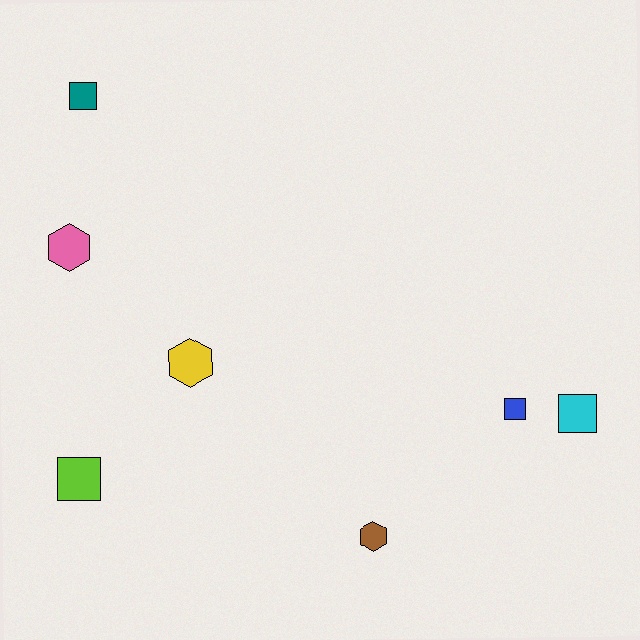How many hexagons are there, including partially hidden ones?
There are 3 hexagons.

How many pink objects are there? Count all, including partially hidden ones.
There is 1 pink object.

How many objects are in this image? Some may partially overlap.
There are 7 objects.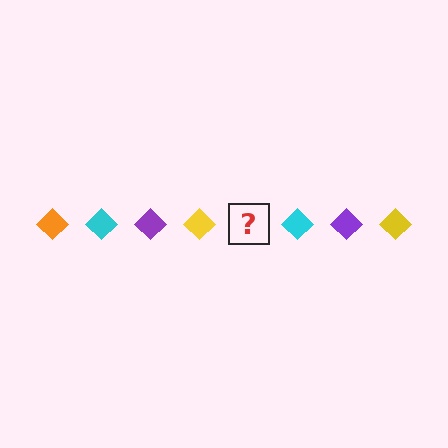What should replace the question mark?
The question mark should be replaced with an orange diamond.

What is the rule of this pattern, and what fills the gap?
The rule is that the pattern cycles through orange, cyan, purple, yellow diamonds. The gap should be filled with an orange diamond.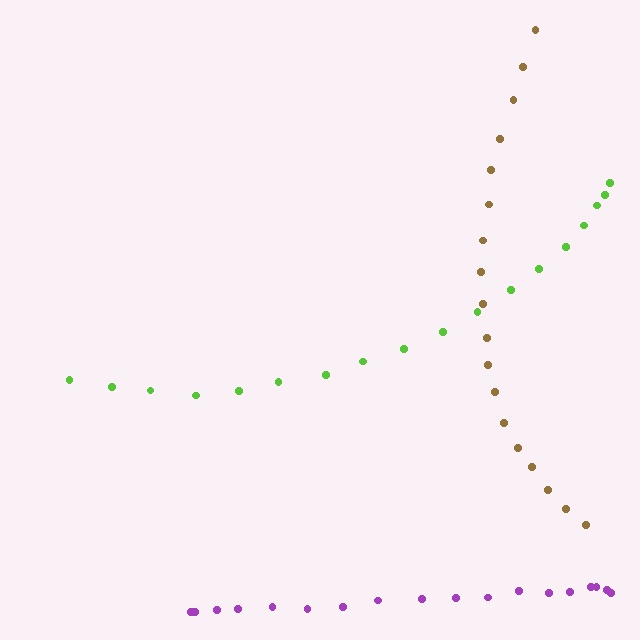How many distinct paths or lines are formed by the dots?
There are 3 distinct paths.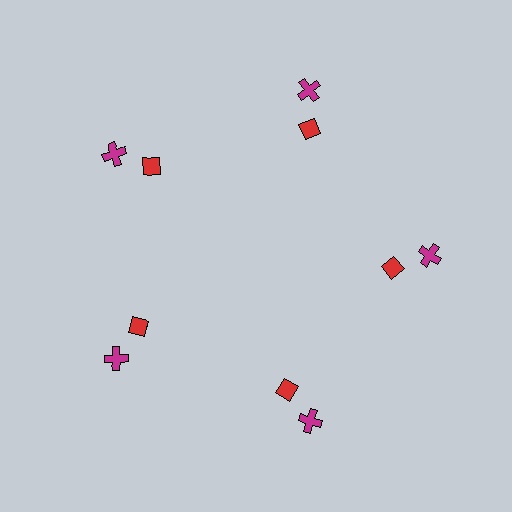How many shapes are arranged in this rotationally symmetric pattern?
There are 10 shapes, arranged in 5 groups of 2.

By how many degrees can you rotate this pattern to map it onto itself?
The pattern maps onto itself every 72 degrees of rotation.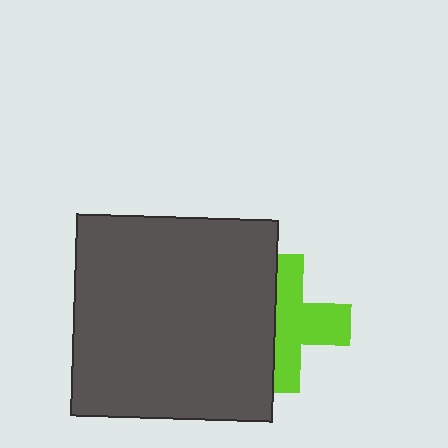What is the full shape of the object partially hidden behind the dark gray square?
The partially hidden object is a lime cross.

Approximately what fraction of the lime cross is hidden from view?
Roughly 43% of the lime cross is hidden behind the dark gray square.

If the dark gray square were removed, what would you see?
You would see the complete lime cross.